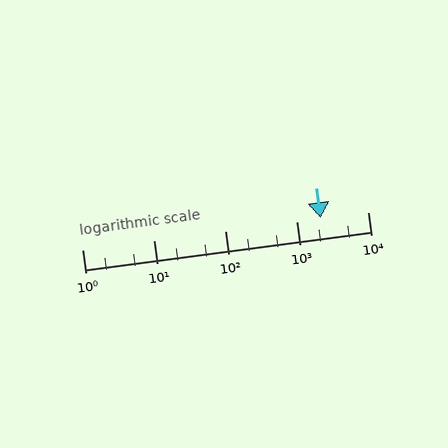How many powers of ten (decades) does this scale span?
The scale spans 4 decades, from 1 to 10000.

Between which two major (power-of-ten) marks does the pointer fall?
The pointer is between 1000 and 10000.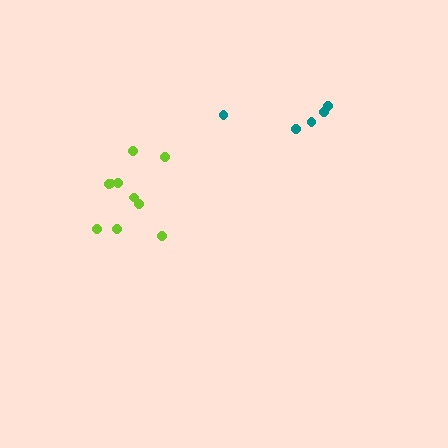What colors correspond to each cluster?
The clusters are colored: teal, lime.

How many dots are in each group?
Group 1: 5 dots, Group 2: 10 dots (15 total).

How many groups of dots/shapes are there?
There are 2 groups.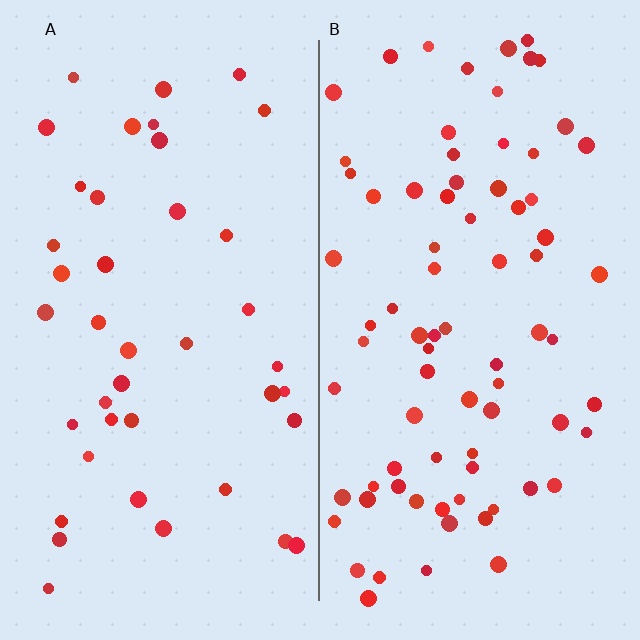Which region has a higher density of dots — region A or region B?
B (the right).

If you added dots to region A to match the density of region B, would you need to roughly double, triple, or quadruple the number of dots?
Approximately double.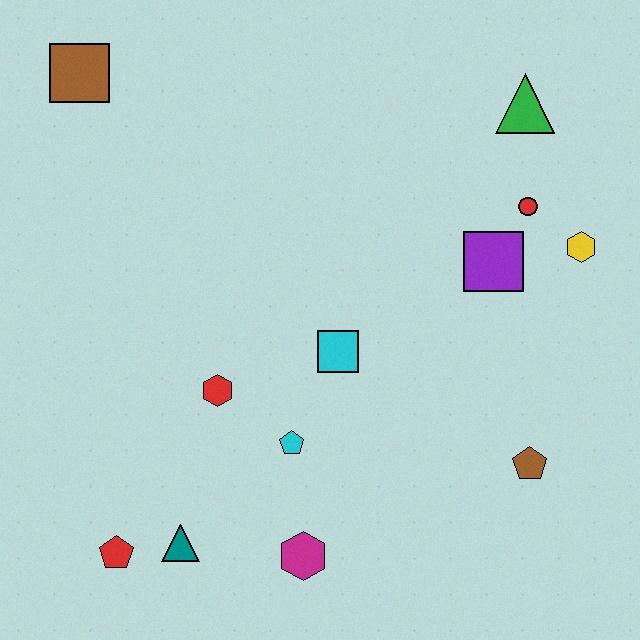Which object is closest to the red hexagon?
The cyan pentagon is closest to the red hexagon.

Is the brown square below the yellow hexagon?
No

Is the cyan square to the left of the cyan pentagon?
No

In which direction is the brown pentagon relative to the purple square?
The brown pentagon is below the purple square.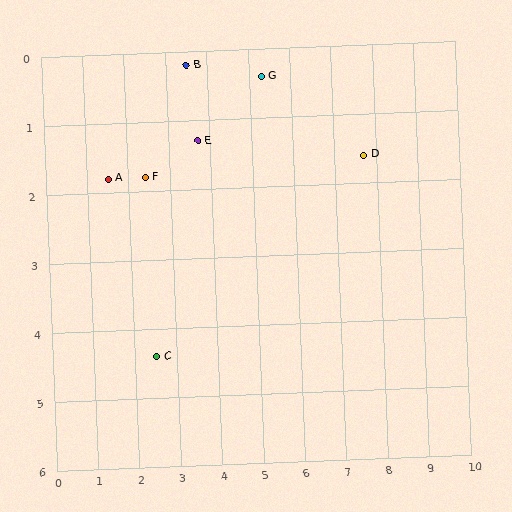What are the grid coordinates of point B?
Point B is at approximately (3.5, 0.2).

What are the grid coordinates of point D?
Point D is at approximately (7.7, 1.6).